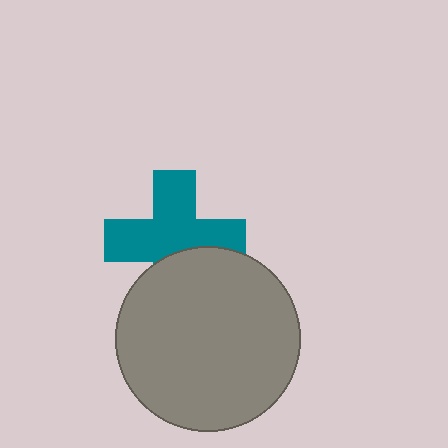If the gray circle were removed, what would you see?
You would see the complete teal cross.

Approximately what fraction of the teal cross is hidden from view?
Roughly 31% of the teal cross is hidden behind the gray circle.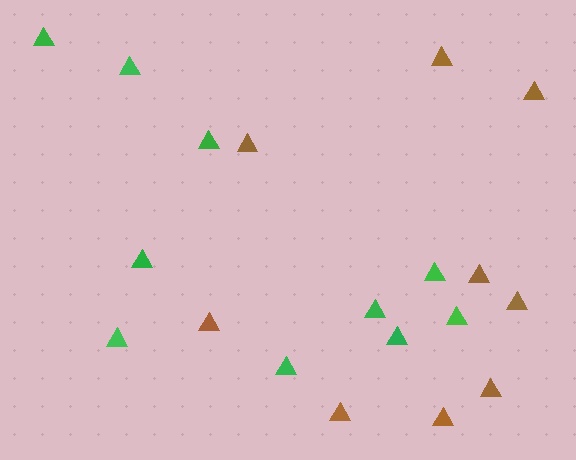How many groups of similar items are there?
There are 2 groups: one group of brown triangles (9) and one group of green triangles (10).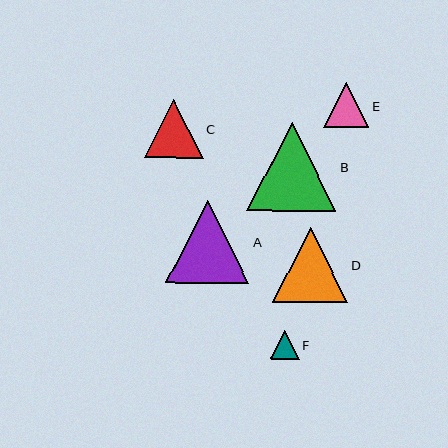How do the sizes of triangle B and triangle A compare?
Triangle B and triangle A are approximately the same size.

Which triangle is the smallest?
Triangle F is the smallest with a size of approximately 29 pixels.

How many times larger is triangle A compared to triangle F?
Triangle A is approximately 2.8 times the size of triangle F.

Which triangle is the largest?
Triangle B is the largest with a size of approximately 89 pixels.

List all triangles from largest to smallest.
From largest to smallest: B, A, D, C, E, F.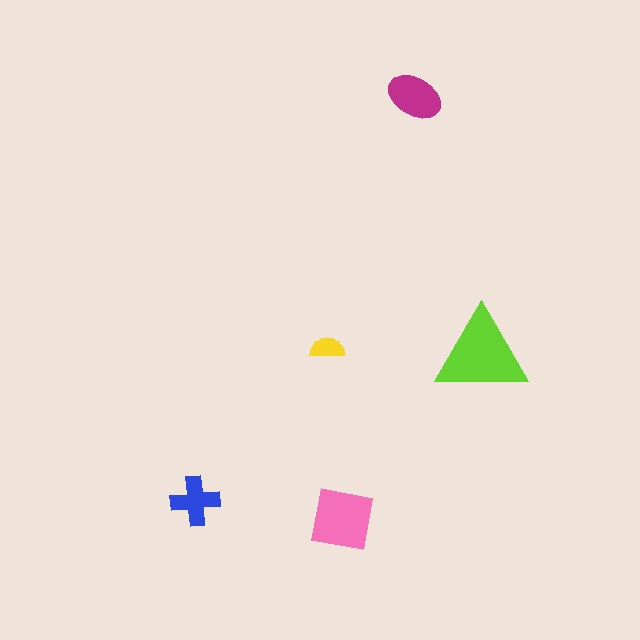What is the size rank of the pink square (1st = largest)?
2nd.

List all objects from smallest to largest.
The yellow semicircle, the blue cross, the magenta ellipse, the pink square, the lime triangle.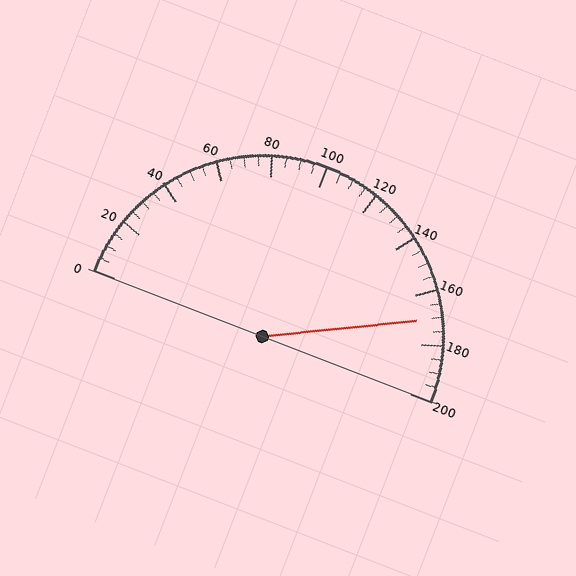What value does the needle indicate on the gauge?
The needle indicates approximately 170.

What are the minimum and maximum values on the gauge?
The gauge ranges from 0 to 200.